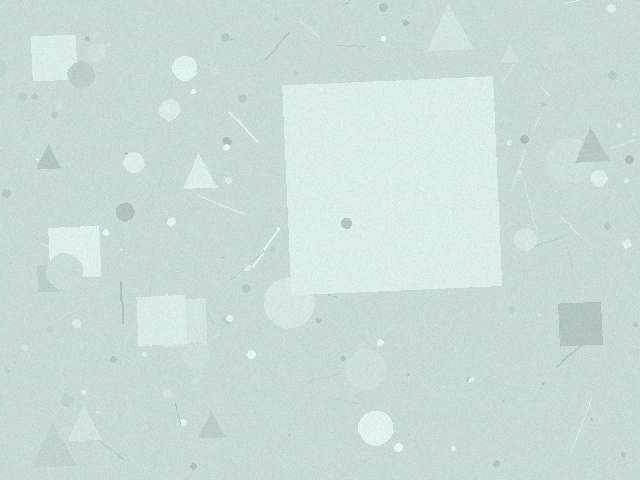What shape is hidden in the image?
A square is hidden in the image.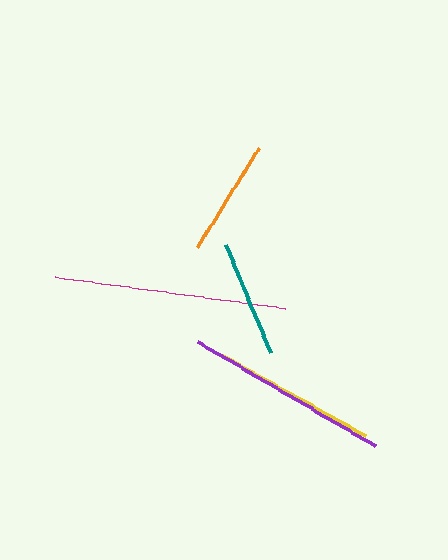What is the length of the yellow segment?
The yellow segment is approximately 163 pixels long.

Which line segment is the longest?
The magenta line is the longest at approximately 233 pixels.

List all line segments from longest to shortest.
From longest to shortest: magenta, purple, yellow, teal, orange.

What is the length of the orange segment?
The orange segment is approximately 117 pixels long.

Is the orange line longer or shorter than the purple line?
The purple line is longer than the orange line.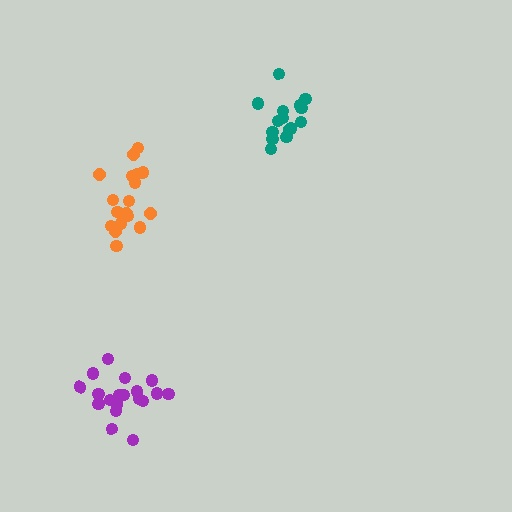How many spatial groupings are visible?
There are 3 spatial groupings.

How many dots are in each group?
Group 1: 15 dots, Group 2: 18 dots, Group 3: 20 dots (53 total).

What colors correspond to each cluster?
The clusters are colored: teal, orange, purple.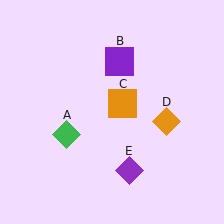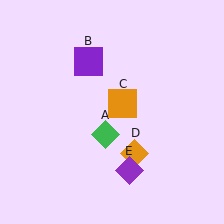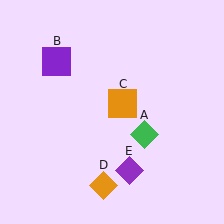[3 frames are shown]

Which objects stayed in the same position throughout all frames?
Orange square (object C) and purple diamond (object E) remained stationary.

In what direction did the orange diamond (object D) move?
The orange diamond (object D) moved down and to the left.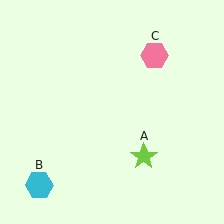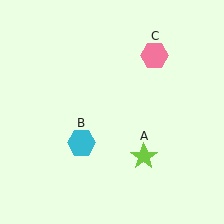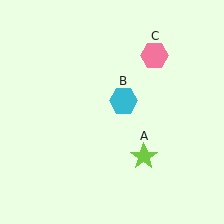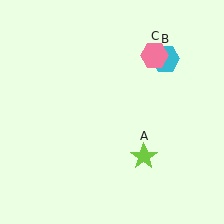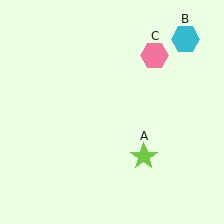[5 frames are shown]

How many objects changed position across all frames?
1 object changed position: cyan hexagon (object B).